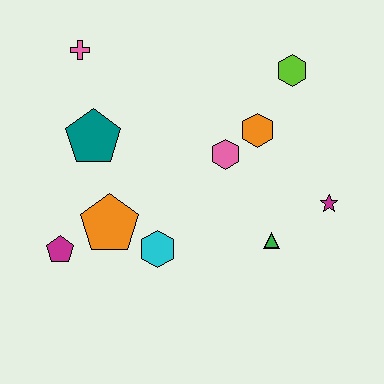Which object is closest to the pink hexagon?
The orange hexagon is closest to the pink hexagon.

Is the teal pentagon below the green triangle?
No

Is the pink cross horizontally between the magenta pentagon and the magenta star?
Yes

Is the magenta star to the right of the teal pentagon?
Yes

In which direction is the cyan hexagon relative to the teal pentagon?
The cyan hexagon is below the teal pentagon.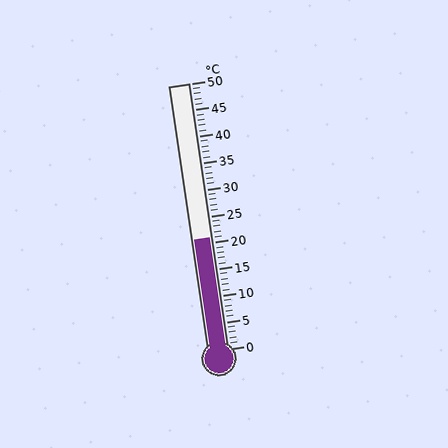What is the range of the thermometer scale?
The thermometer scale ranges from 0°C to 50°C.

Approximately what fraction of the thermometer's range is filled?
The thermometer is filled to approximately 40% of its range.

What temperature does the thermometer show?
The thermometer shows approximately 21°C.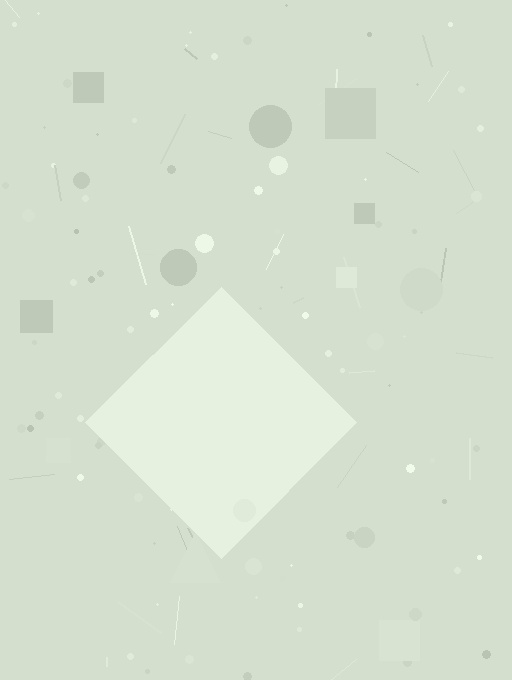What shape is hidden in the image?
A diamond is hidden in the image.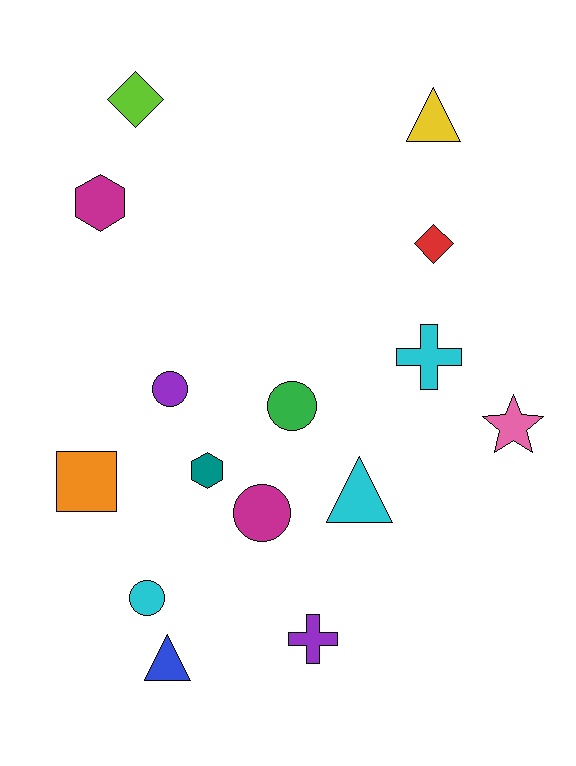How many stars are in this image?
There is 1 star.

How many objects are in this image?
There are 15 objects.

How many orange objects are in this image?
There is 1 orange object.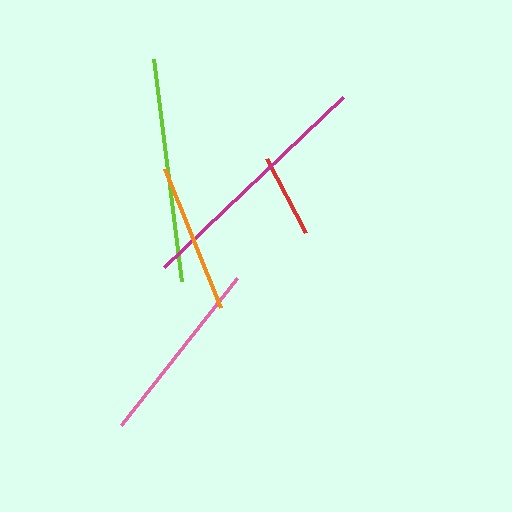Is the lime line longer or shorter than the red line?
The lime line is longer than the red line.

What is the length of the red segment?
The red segment is approximately 84 pixels long.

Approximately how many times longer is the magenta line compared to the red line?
The magenta line is approximately 2.9 times the length of the red line.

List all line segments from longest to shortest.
From longest to shortest: magenta, lime, pink, orange, red.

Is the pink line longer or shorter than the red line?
The pink line is longer than the red line.